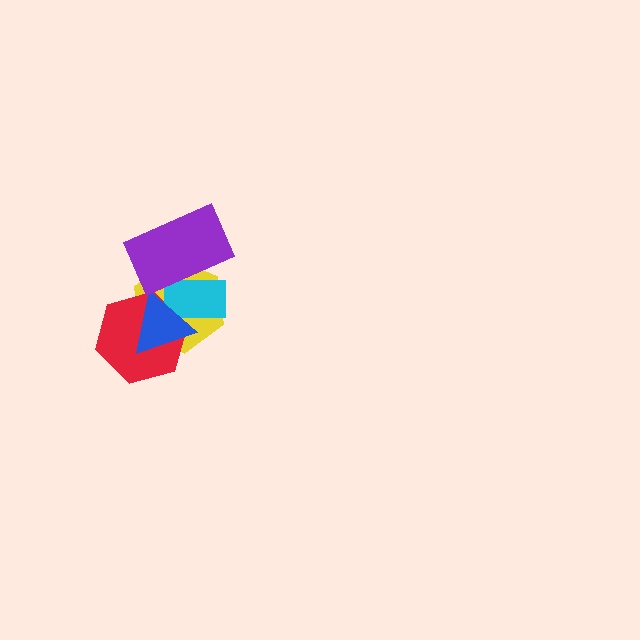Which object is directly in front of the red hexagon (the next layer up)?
The cyan rectangle is directly in front of the red hexagon.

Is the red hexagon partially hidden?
Yes, it is partially covered by another shape.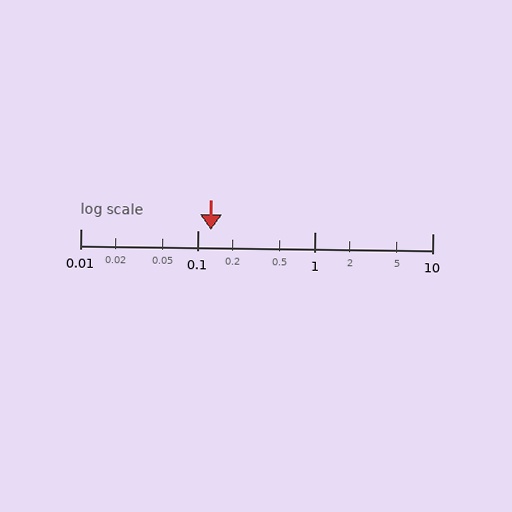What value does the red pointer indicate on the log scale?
The pointer indicates approximately 0.13.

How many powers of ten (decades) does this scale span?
The scale spans 3 decades, from 0.01 to 10.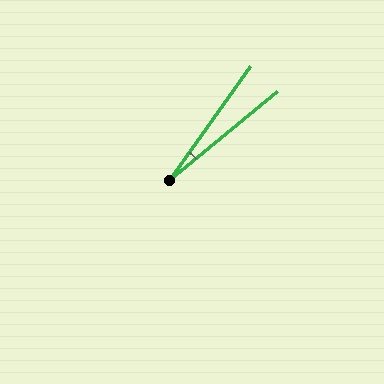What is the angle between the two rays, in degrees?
Approximately 15 degrees.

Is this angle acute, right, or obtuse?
It is acute.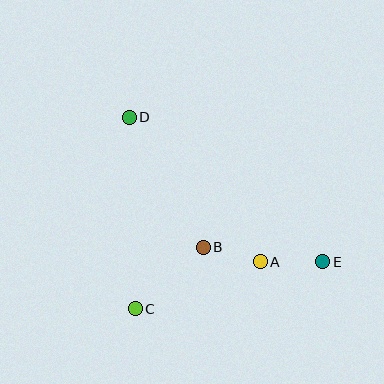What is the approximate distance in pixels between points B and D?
The distance between B and D is approximately 150 pixels.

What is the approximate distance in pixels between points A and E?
The distance between A and E is approximately 62 pixels.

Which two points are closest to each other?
Points A and B are closest to each other.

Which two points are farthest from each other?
Points D and E are farthest from each other.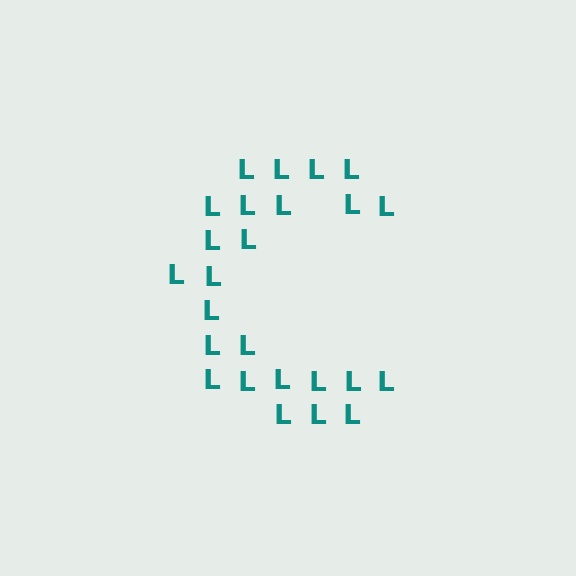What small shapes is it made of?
It is made of small letter L's.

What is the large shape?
The large shape is the letter C.